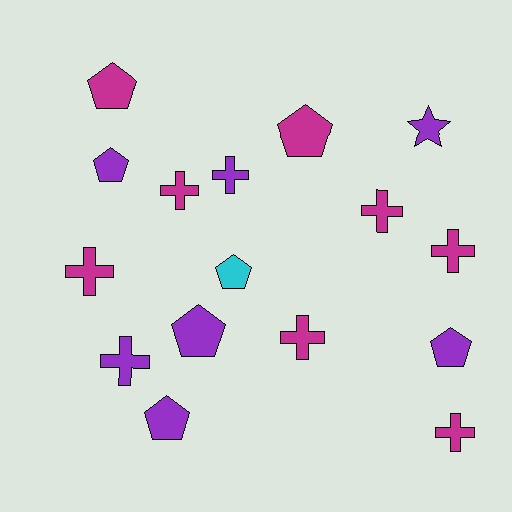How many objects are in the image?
There are 16 objects.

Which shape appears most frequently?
Cross, with 8 objects.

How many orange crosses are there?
There are no orange crosses.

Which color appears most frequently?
Magenta, with 8 objects.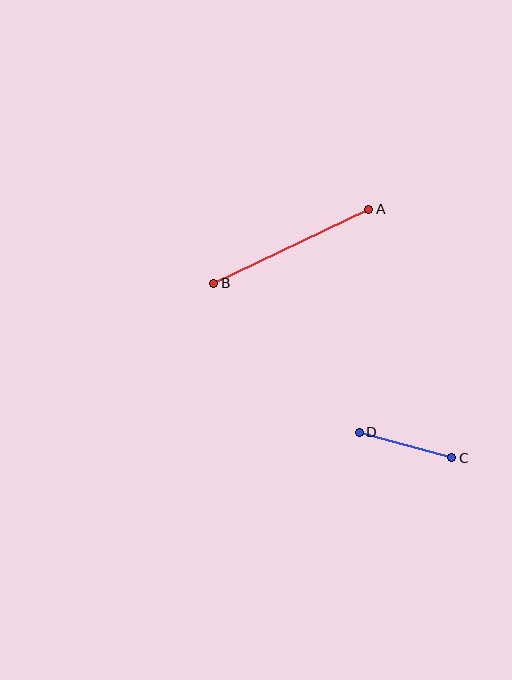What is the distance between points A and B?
The distance is approximately 172 pixels.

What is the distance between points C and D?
The distance is approximately 96 pixels.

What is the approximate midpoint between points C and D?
The midpoint is at approximately (406, 445) pixels.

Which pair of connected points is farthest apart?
Points A and B are farthest apart.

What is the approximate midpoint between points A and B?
The midpoint is at approximately (291, 246) pixels.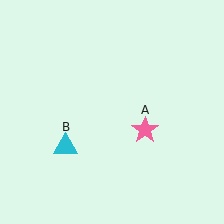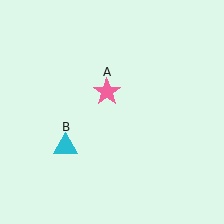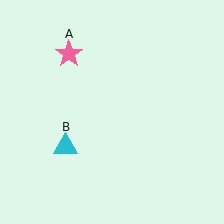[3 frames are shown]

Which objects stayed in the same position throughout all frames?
Cyan triangle (object B) remained stationary.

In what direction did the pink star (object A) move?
The pink star (object A) moved up and to the left.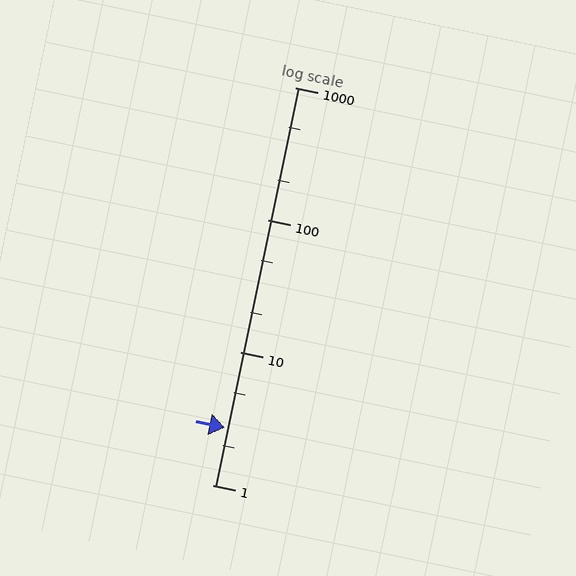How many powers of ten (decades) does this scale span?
The scale spans 3 decades, from 1 to 1000.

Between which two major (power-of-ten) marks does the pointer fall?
The pointer is between 1 and 10.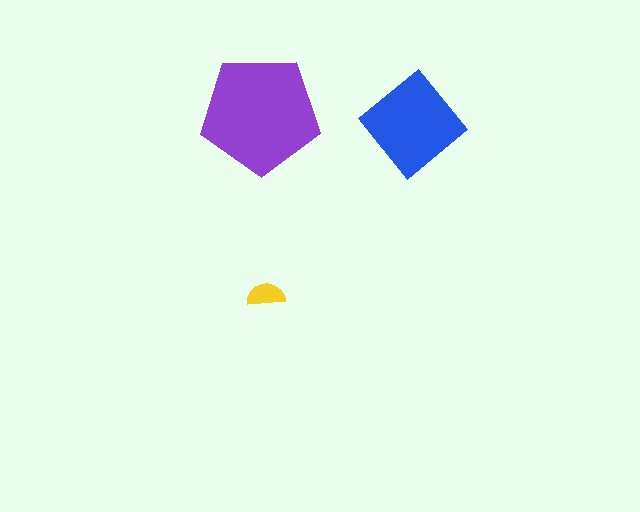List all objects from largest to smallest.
The purple pentagon, the blue diamond, the yellow semicircle.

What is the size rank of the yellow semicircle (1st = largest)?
3rd.